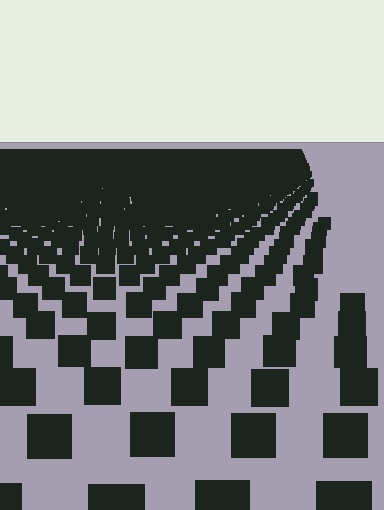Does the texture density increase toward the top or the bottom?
Density increases toward the top.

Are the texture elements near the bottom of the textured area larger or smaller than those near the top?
Larger. Near the bottom, elements are closer to the viewer and appear at a bigger on-screen size.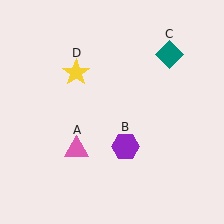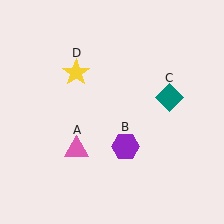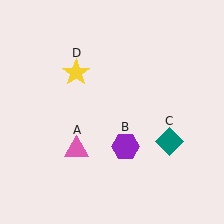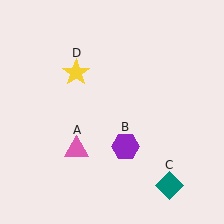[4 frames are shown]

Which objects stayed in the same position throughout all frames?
Pink triangle (object A) and purple hexagon (object B) and yellow star (object D) remained stationary.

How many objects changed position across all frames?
1 object changed position: teal diamond (object C).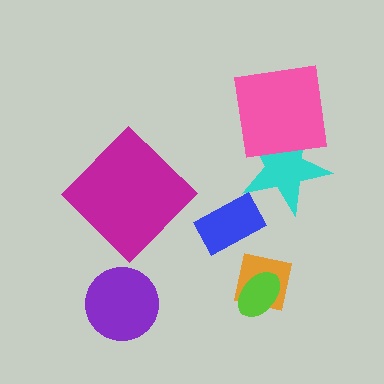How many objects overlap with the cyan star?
1 object overlaps with the cyan star.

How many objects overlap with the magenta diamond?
0 objects overlap with the magenta diamond.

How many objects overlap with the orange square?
1 object overlaps with the orange square.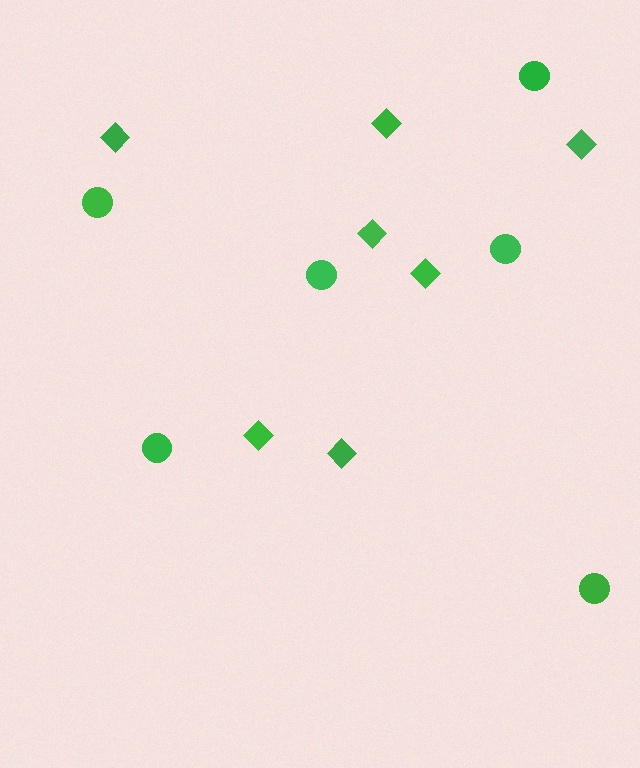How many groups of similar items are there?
There are 2 groups: one group of circles (6) and one group of diamonds (7).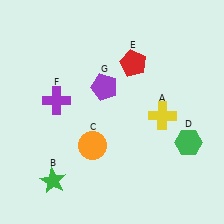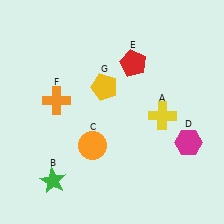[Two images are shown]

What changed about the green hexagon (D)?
In Image 1, D is green. In Image 2, it changed to magenta.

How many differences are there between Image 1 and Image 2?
There are 3 differences between the two images.